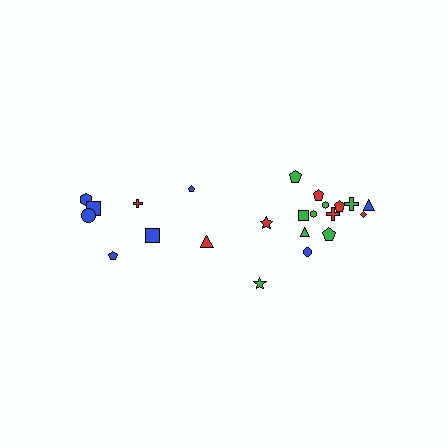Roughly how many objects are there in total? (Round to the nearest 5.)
Roughly 25 objects in total.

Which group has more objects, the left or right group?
The right group.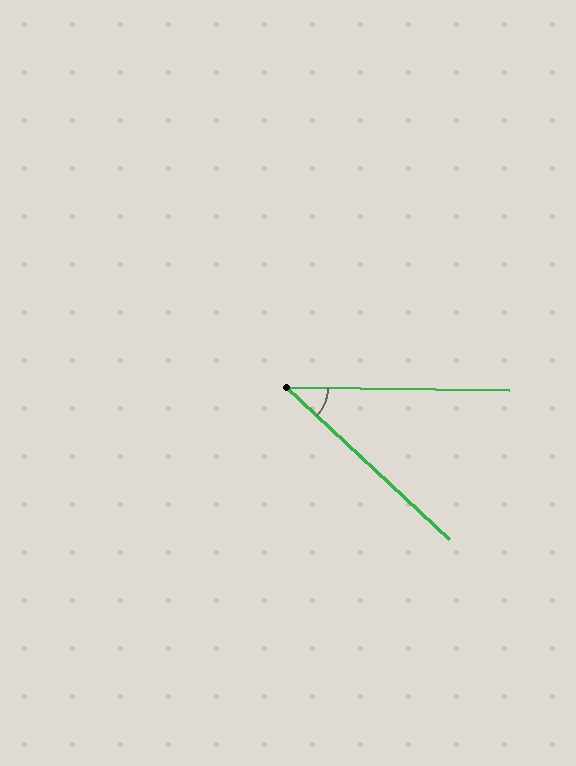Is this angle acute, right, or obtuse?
It is acute.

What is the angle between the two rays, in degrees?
Approximately 42 degrees.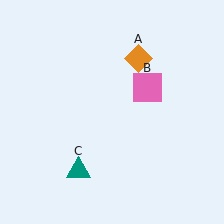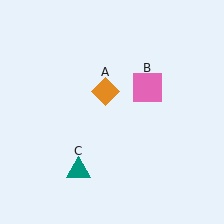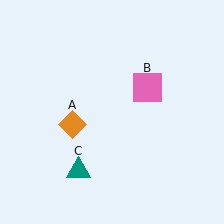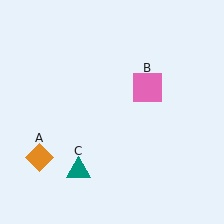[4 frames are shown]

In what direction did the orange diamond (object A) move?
The orange diamond (object A) moved down and to the left.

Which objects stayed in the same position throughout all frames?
Pink square (object B) and teal triangle (object C) remained stationary.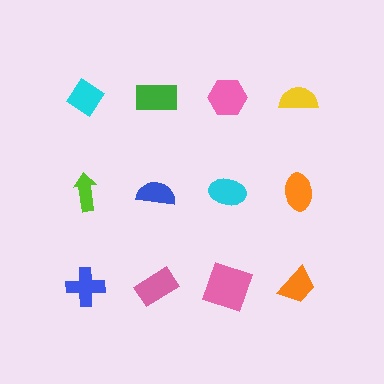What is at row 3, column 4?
An orange trapezoid.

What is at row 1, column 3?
A pink hexagon.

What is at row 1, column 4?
A yellow semicircle.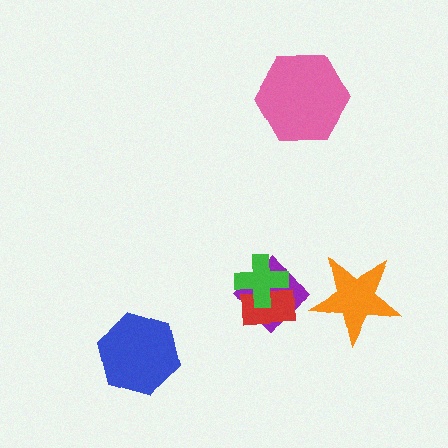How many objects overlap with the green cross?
2 objects overlap with the green cross.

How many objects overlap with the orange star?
0 objects overlap with the orange star.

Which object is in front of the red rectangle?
The green cross is in front of the red rectangle.